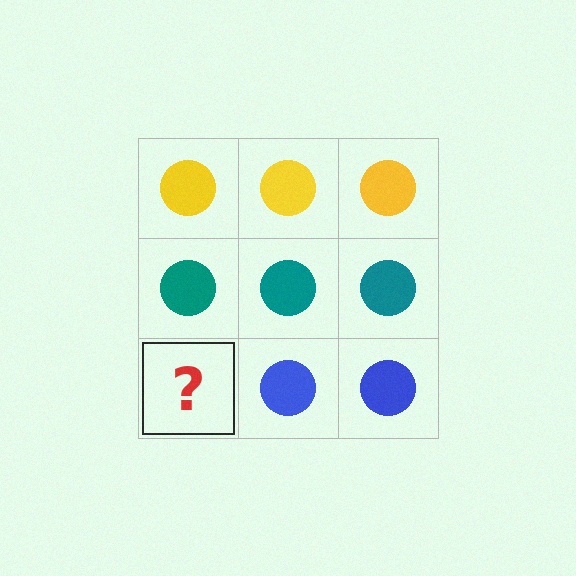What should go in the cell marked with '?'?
The missing cell should contain a blue circle.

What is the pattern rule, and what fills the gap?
The rule is that each row has a consistent color. The gap should be filled with a blue circle.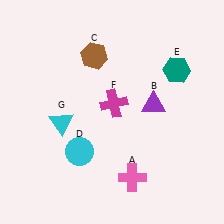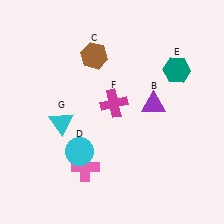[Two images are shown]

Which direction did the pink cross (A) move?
The pink cross (A) moved left.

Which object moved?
The pink cross (A) moved left.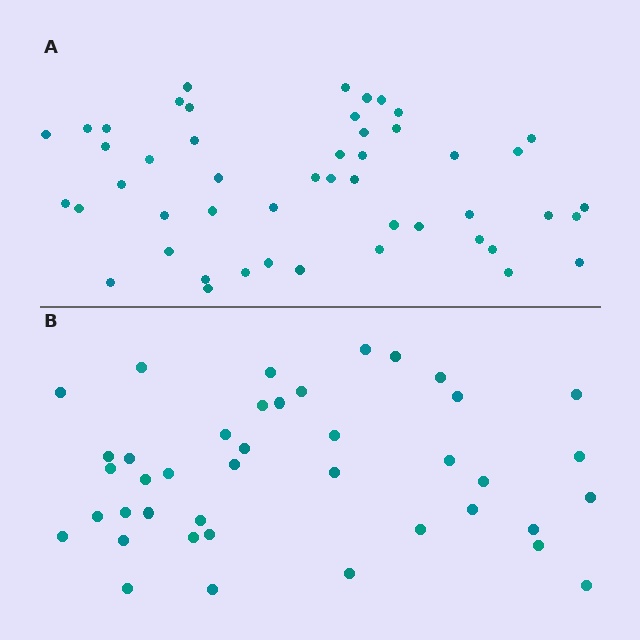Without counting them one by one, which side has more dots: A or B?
Region A (the top region) has more dots.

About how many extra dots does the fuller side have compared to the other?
Region A has roughly 8 or so more dots than region B.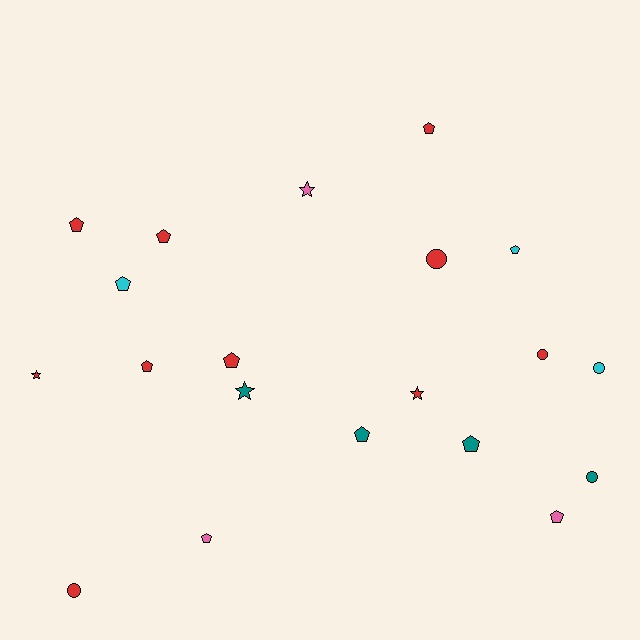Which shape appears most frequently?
Pentagon, with 11 objects.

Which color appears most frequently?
Red, with 10 objects.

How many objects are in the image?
There are 20 objects.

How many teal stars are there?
There is 1 teal star.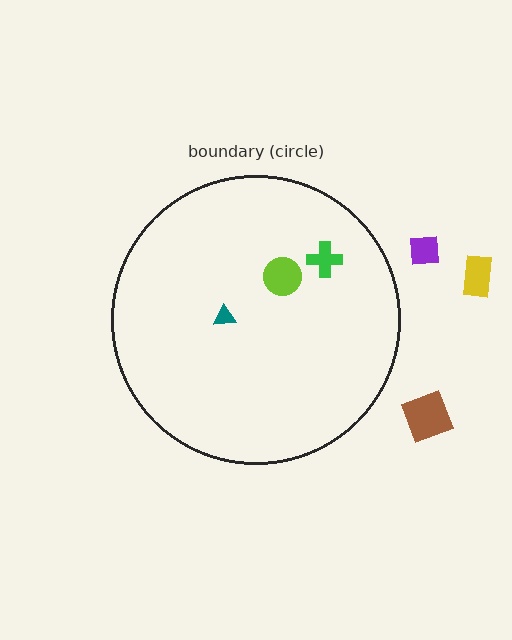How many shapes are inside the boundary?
3 inside, 3 outside.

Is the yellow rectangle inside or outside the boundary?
Outside.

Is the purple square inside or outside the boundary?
Outside.